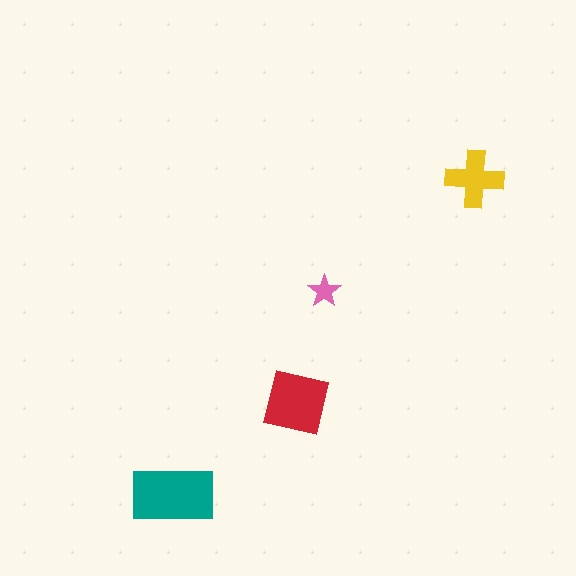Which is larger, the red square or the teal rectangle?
The teal rectangle.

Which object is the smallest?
The pink star.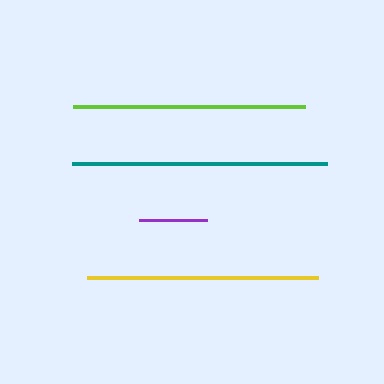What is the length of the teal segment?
The teal segment is approximately 255 pixels long.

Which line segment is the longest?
The teal line is the longest at approximately 255 pixels.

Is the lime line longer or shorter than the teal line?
The teal line is longer than the lime line.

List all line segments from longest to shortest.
From longest to shortest: teal, lime, yellow, purple.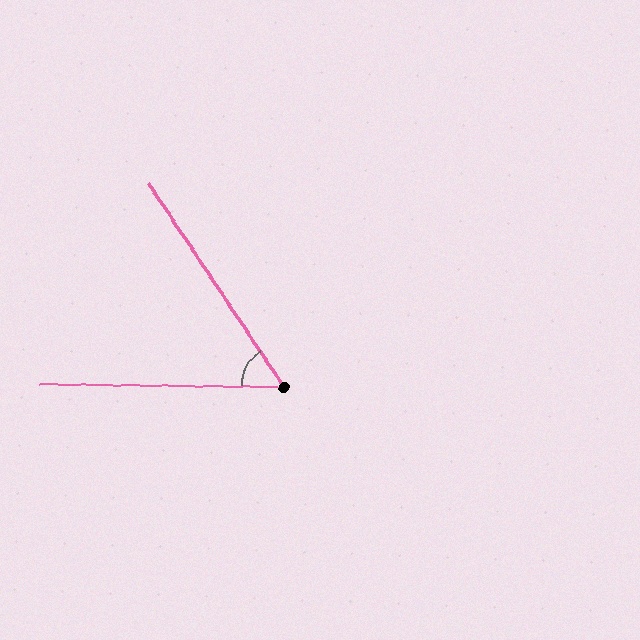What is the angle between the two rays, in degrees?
Approximately 56 degrees.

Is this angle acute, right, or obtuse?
It is acute.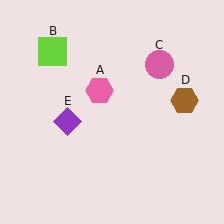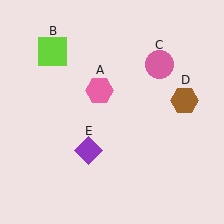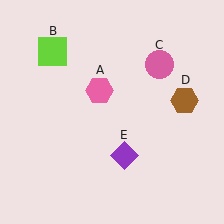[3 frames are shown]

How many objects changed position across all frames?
1 object changed position: purple diamond (object E).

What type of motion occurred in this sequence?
The purple diamond (object E) rotated counterclockwise around the center of the scene.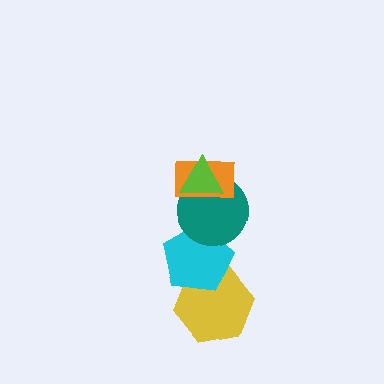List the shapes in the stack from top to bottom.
From top to bottom: the lime triangle, the orange rectangle, the teal circle, the cyan pentagon, the yellow hexagon.